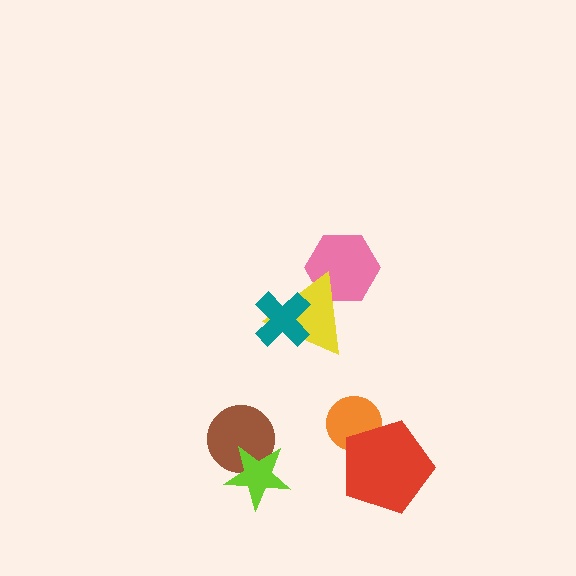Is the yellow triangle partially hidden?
Yes, it is partially covered by another shape.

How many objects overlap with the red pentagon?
1 object overlaps with the red pentagon.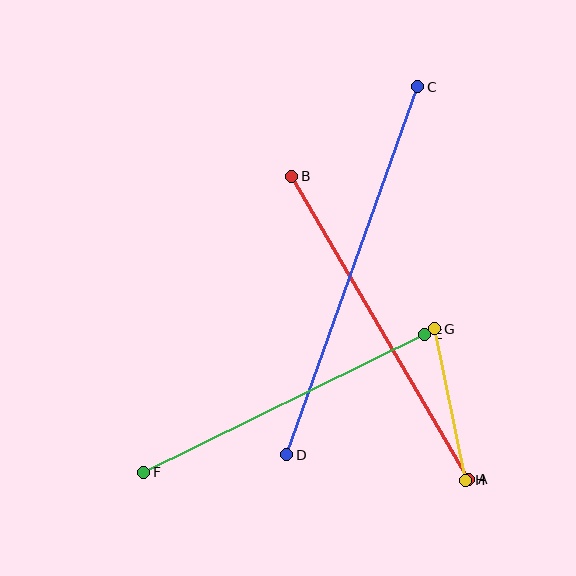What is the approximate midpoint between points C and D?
The midpoint is at approximately (352, 271) pixels.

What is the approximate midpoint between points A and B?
The midpoint is at approximately (380, 328) pixels.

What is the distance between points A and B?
The distance is approximately 351 pixels.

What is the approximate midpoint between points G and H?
The midpoint is at approximately (450, 404) pixels.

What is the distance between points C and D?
The distance is approximately 391 pixels.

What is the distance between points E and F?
The distance is approximately 313 pixels.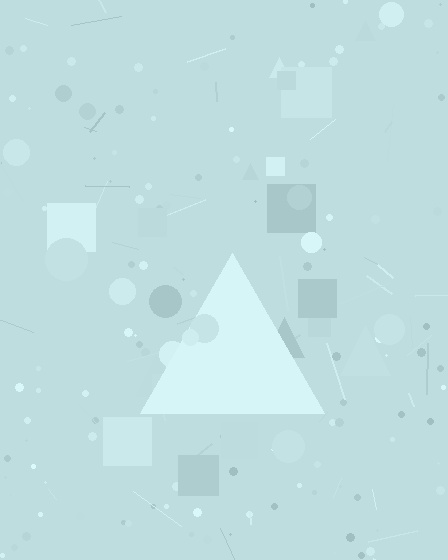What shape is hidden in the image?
A triangle is hidden in the image.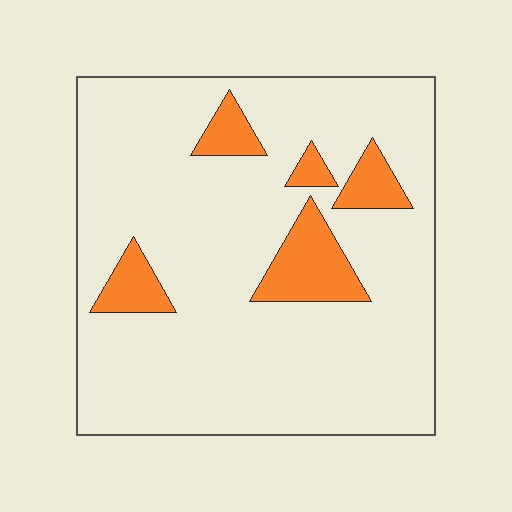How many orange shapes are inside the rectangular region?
5.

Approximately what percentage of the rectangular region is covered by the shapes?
Approximately 15%.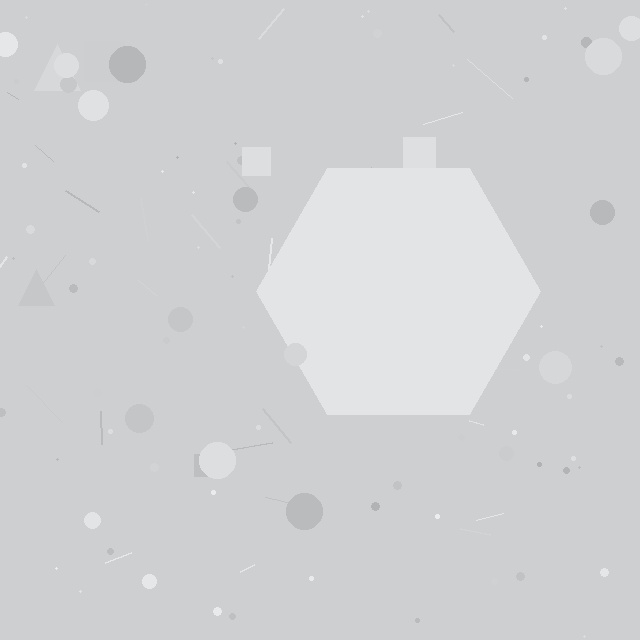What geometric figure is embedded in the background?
A hexagon is embedded in the background.